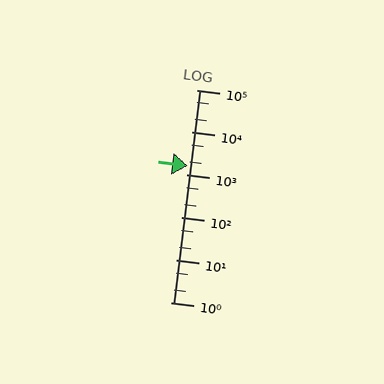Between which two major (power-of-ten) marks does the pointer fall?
The pointer is between 1000 and 10000.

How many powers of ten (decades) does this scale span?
The scale spans 5 decades, from 1 to 100000.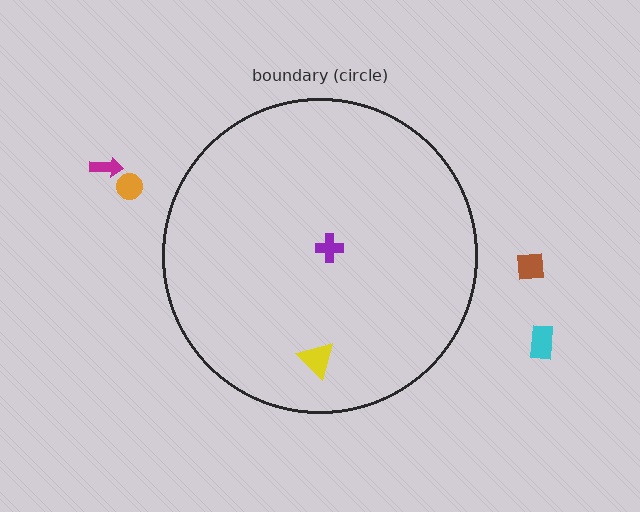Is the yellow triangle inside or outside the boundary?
Inside.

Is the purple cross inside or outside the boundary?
Inside.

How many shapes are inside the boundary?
2 inside, 4 outside.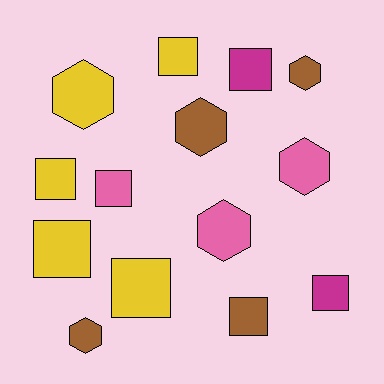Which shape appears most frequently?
Square, with 8 objects.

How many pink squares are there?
There is 1 pink square.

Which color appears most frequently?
Yellow, with 5 objects.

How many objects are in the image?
There are 14 objects.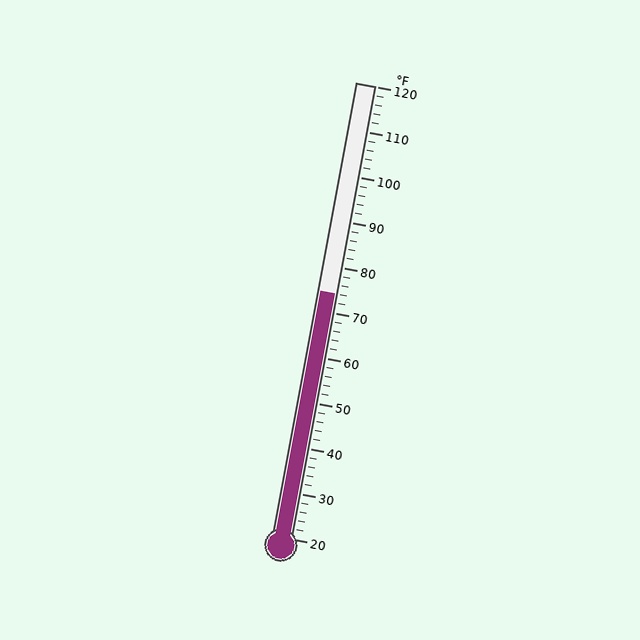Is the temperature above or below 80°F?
The temperature is below 80°F.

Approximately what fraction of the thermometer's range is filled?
The thermometer is filled to approximately 55% of its range.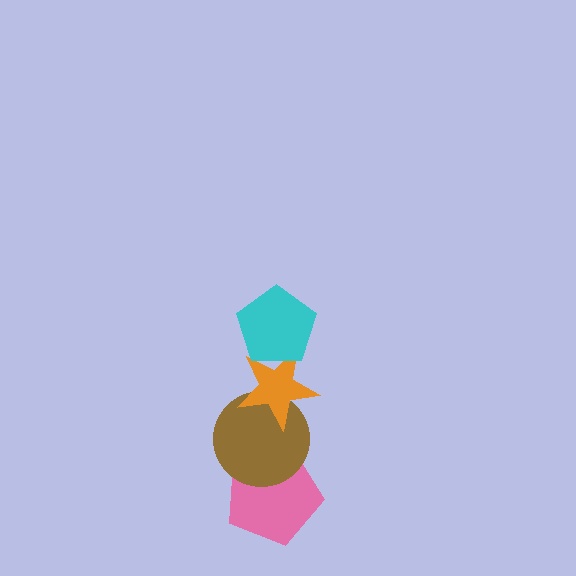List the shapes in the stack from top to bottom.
From top to bottom: the cyan pentagon, the orange star, the brown circle, the pink pentagon.